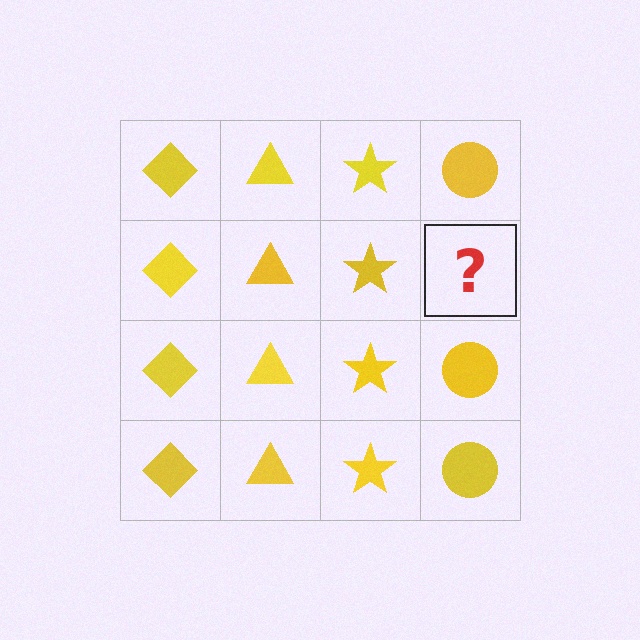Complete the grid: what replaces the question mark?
The question mark should be replaced with a yellow circle.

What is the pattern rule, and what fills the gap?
The rule is that each column has a consistent shape. The gap should be filled with a yellow circle.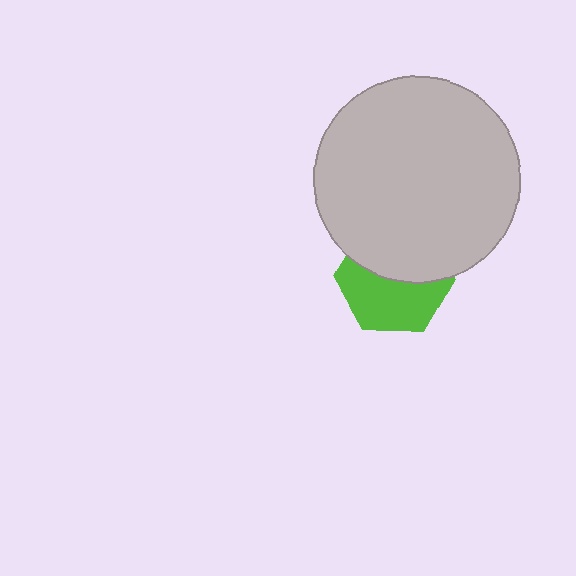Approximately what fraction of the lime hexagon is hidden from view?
Roughly 48% of the lime hexagon is hidden behind the light gray circle.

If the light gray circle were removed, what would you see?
You would see the complete lime hexagon.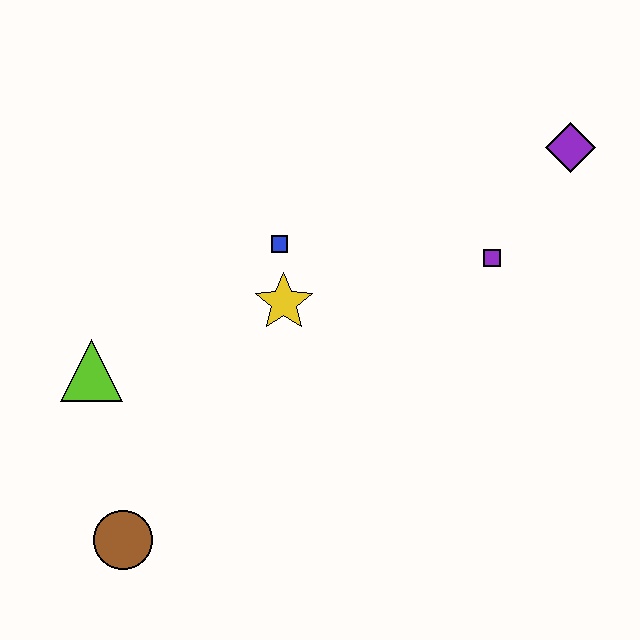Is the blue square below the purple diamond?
Yes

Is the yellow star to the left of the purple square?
Yes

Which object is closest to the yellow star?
The blue square is closest to the yellow star.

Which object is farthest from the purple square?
The brown circle is farthest from the purple square.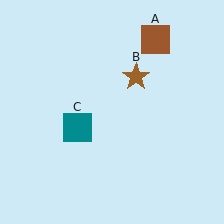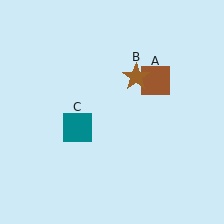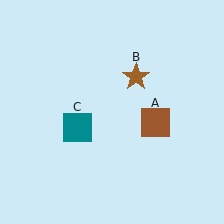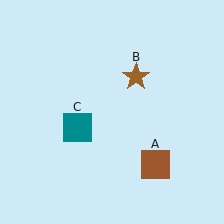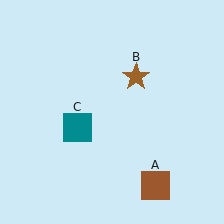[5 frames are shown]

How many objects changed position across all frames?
1 object changed position: brown square (object A).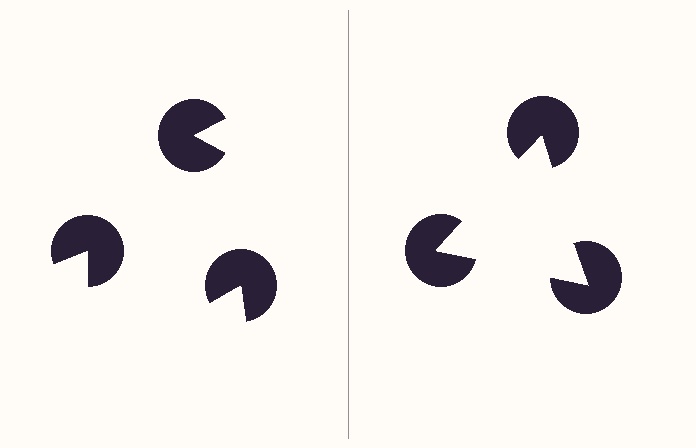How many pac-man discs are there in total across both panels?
6 — 3 on each side.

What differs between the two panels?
The pac-man discs are positioned identically on both sides; only the wedge orientations differ. On the right they align to a triangle; on the left they are misaligned.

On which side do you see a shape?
An illusory triangle appears on the right side. On the left side the wedge cuts are rotated, so no coherent shape forms.